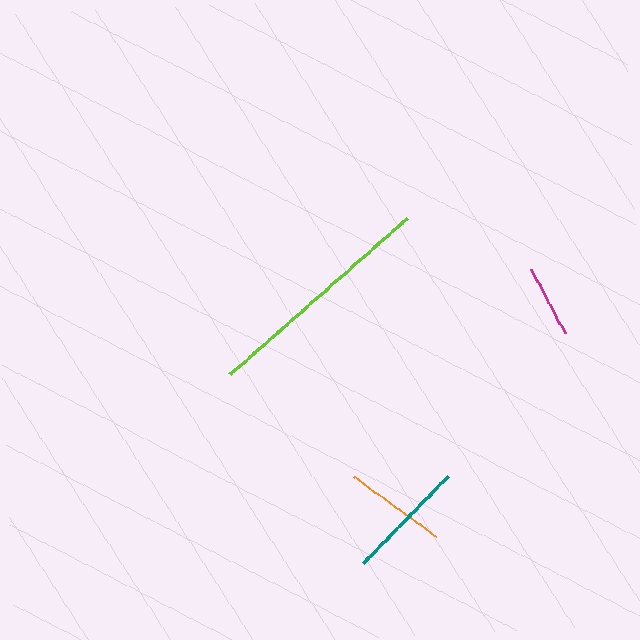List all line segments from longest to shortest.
From longest to shortest: lime, teal, orange, magenta.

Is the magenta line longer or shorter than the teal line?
The teal line is longer than the magenta line.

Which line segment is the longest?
The lime line is the longest at approximately 237 pixels.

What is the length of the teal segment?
The teal segment is approximately 121 pixels long.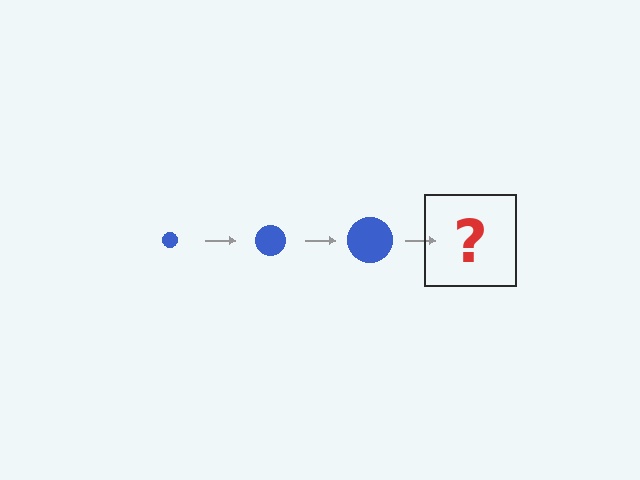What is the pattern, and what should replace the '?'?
The pattern is that the circle gets progressively larger each step. The '?' should be a blue circle, larger than the previous one.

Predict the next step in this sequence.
The next step is a blue circle, larger than the previous one.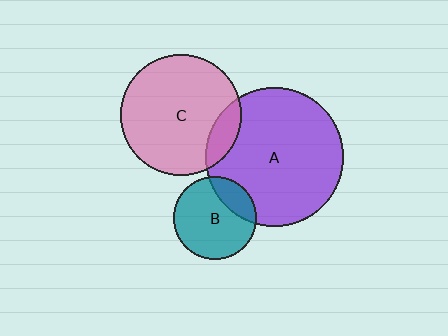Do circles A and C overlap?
Yes.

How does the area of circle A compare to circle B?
Approximately 2.8 times.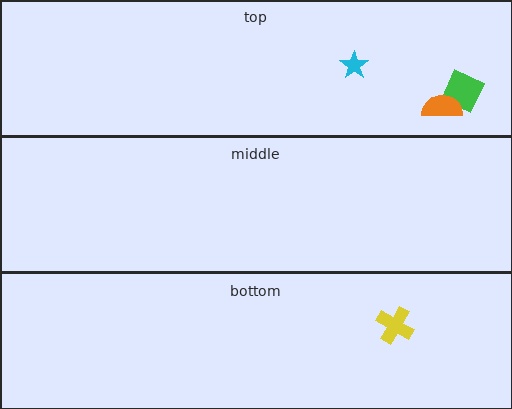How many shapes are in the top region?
3.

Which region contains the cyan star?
The top region.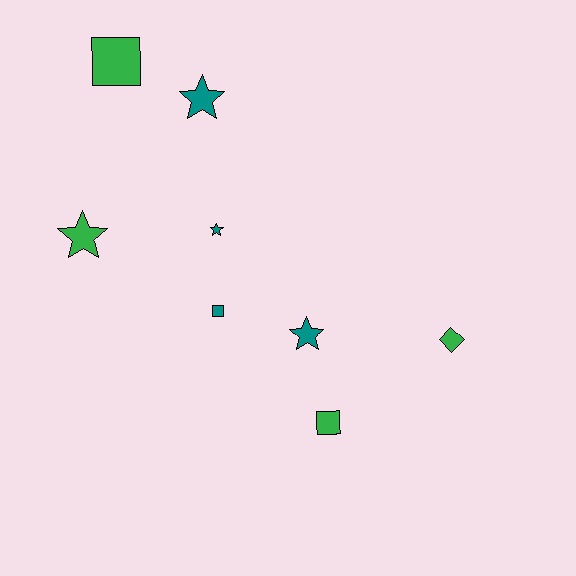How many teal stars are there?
There are 3 teal stars.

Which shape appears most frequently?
Star, with 4 objects.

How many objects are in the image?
There are 8 objects.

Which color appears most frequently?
Green, with 4 objects.